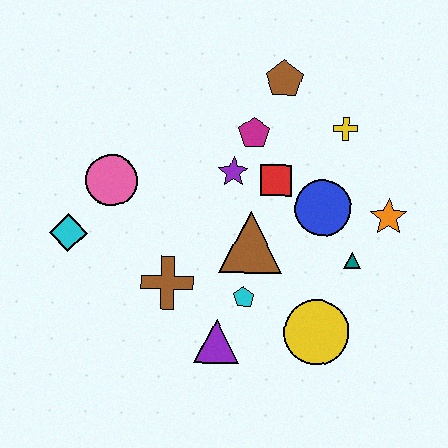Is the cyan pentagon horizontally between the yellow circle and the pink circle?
Yes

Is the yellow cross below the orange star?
No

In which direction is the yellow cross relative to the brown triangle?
The yellow cross is above the brown triangle.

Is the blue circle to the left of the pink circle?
No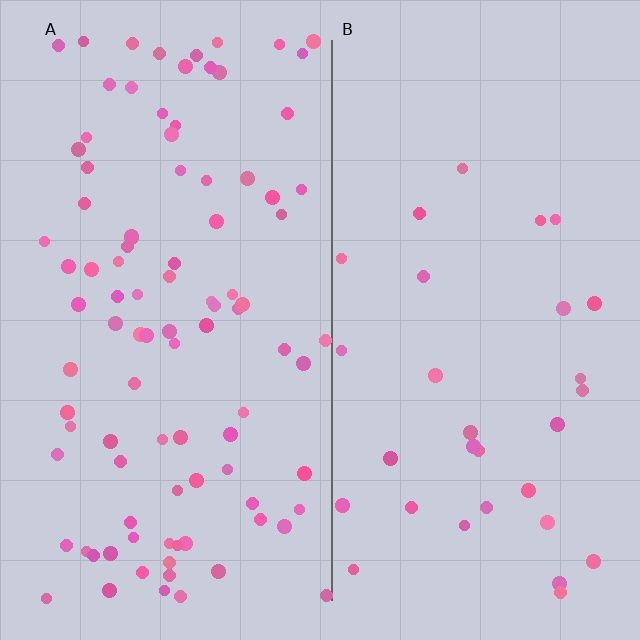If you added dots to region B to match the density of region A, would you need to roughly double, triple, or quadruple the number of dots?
Approximately triple.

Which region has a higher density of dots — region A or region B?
A (the left).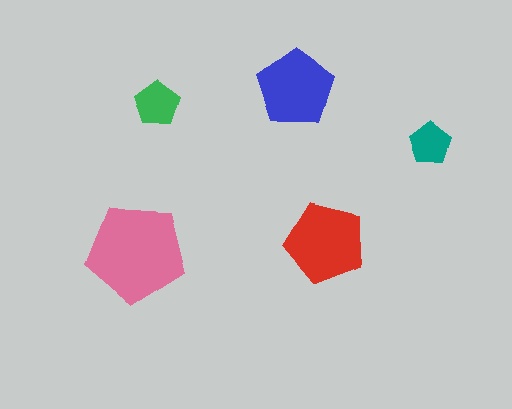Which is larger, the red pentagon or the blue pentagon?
The red one.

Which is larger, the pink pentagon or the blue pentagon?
The pink one.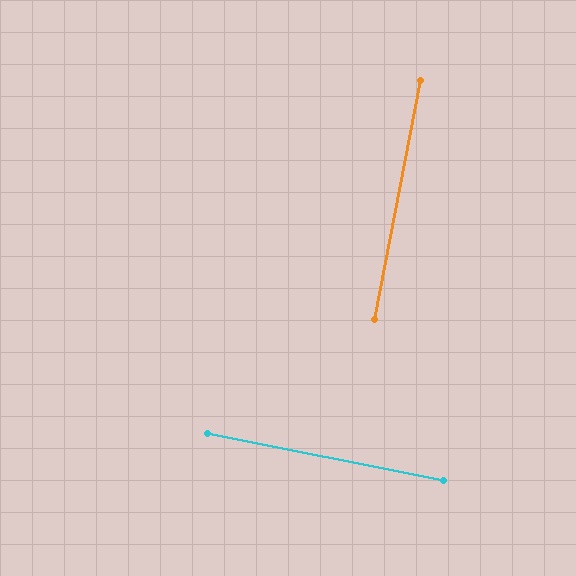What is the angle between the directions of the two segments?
Approximately 90 degrees.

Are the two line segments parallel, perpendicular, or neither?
Perpendicular — they meet at approximately 90°.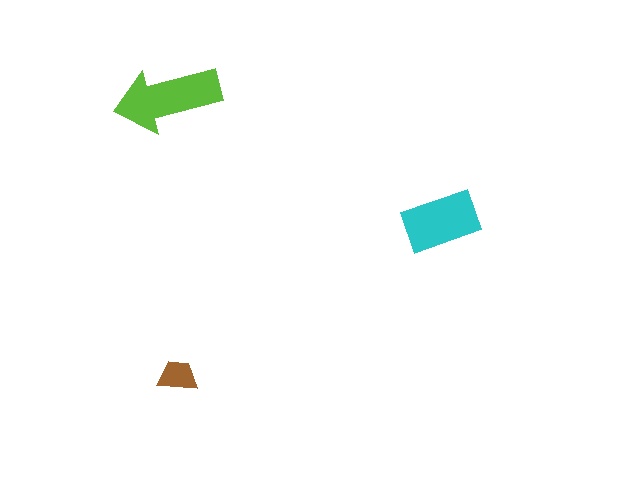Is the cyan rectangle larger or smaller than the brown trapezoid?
Larger.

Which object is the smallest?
The brown trapezoid.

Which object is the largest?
The lime arrow.